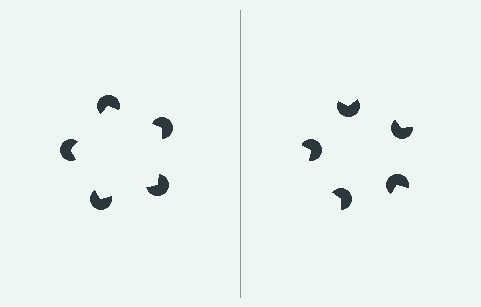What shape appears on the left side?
An illusory pentagon.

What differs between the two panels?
The pac-man discs are positioned identically on both sides; only the wedge orientations differ. On the left they align to a pentagon; on the right they are misaligned.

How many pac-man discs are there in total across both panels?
10 — 5 on each side.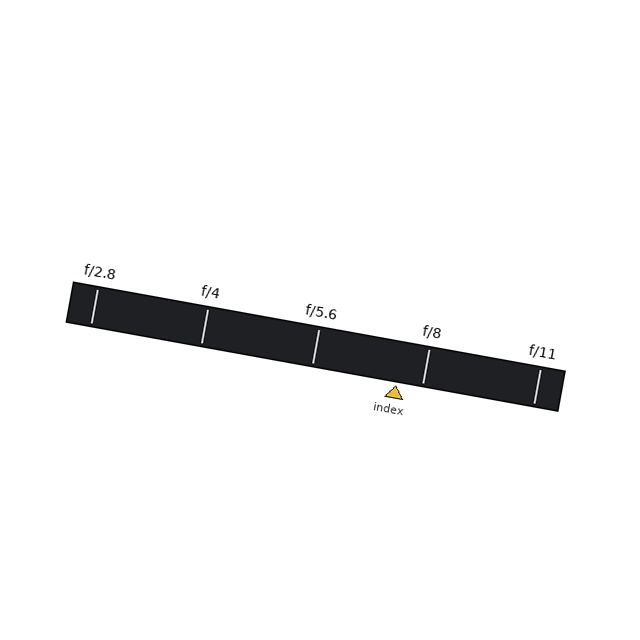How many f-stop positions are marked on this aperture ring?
There are 5 f-stop positions marked.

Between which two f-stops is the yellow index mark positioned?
The index mark is between f/5.6 and f/8.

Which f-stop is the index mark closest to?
The index mark is closest to f/8.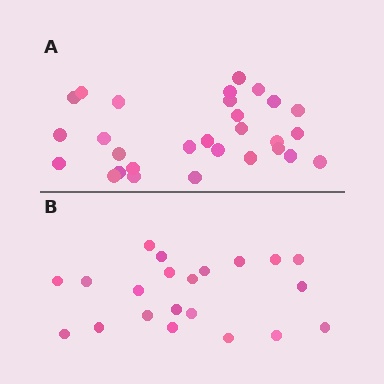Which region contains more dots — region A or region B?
Region A (the top region) has more dots.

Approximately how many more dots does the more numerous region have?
Region A has roughly 8 or so more dots than region B.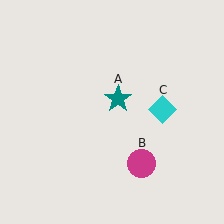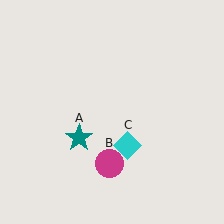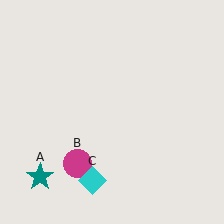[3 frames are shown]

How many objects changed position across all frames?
3 objects changed position: teal star (object A), magenta circle (object B), cyan diamond (object C).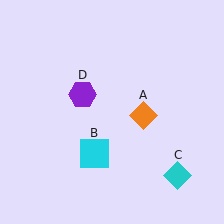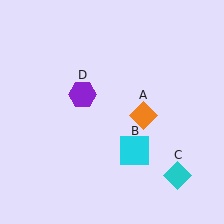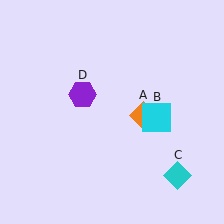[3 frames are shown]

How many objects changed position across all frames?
1 object changed position: cyan square (object B).